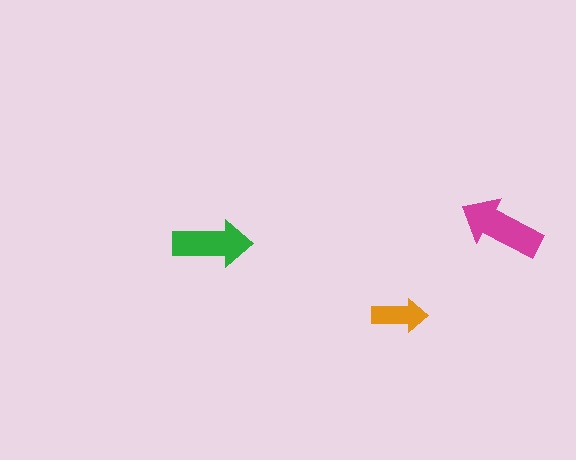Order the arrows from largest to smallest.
the magenta one, the green one, the orange one.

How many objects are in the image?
There are 3 objects in the image.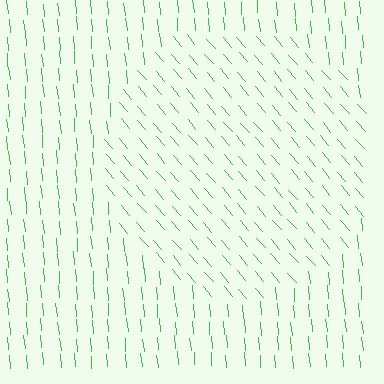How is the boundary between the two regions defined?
The boundary is defined purely by a change in line orientation (approximately 36 degrees difference). All lines are the same color and thickness.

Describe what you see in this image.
The image is filled with small green line segments. A circle region in the image has lines oriented differently from the surrounding lines, creating a visible texture boundary.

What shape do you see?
I see a circle.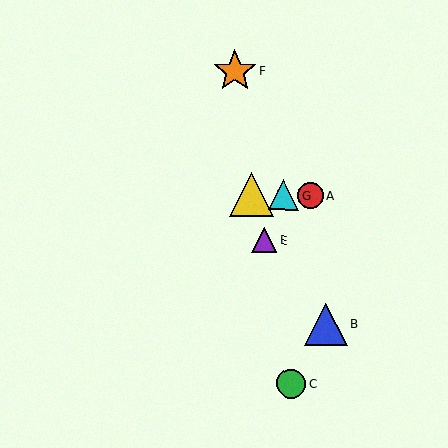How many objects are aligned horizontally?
3 objects (A, D, G) are aligned horizontally.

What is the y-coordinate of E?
Object E is at y≈240.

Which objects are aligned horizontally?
Objects A, D, G are aligned horizontally.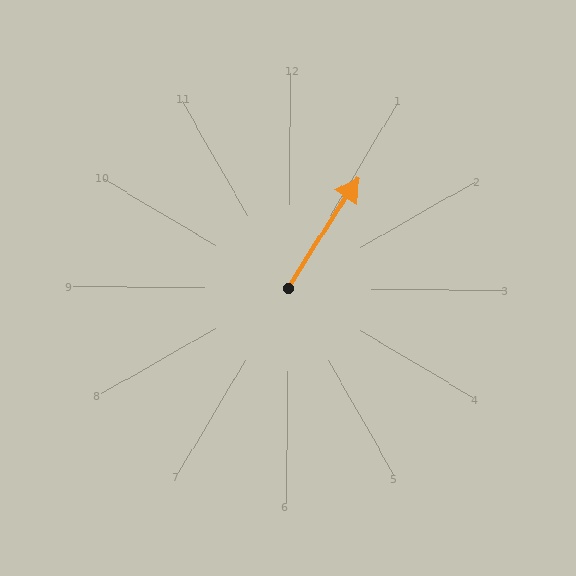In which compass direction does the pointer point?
Northeast.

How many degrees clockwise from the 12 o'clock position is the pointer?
Approximately 32 degrees.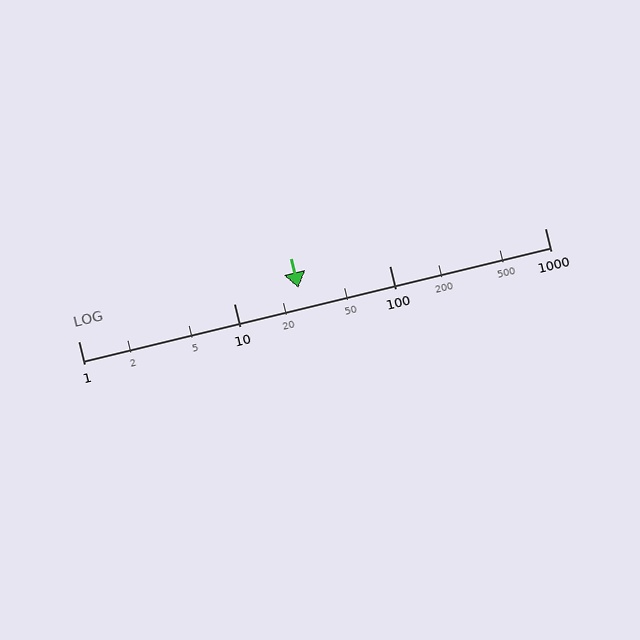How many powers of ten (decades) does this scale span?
The scale spans 3 decades, from 1 to 1000.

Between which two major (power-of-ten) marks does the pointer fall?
The pointer is between 10 and 100.